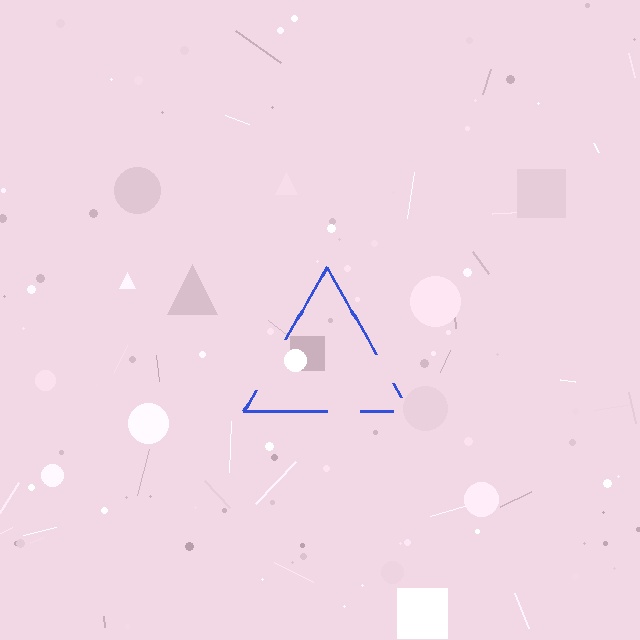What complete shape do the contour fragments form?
The contour fragments form a triangle.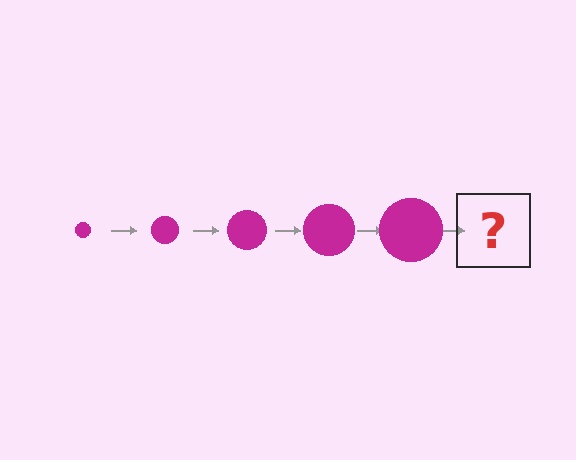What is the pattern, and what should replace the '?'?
The pattern is that the circle gets progressively larger each step. The '?' should be a magenta circle, larger than the previous one.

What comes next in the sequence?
The next element should be a magenta circle, larger than the previous one.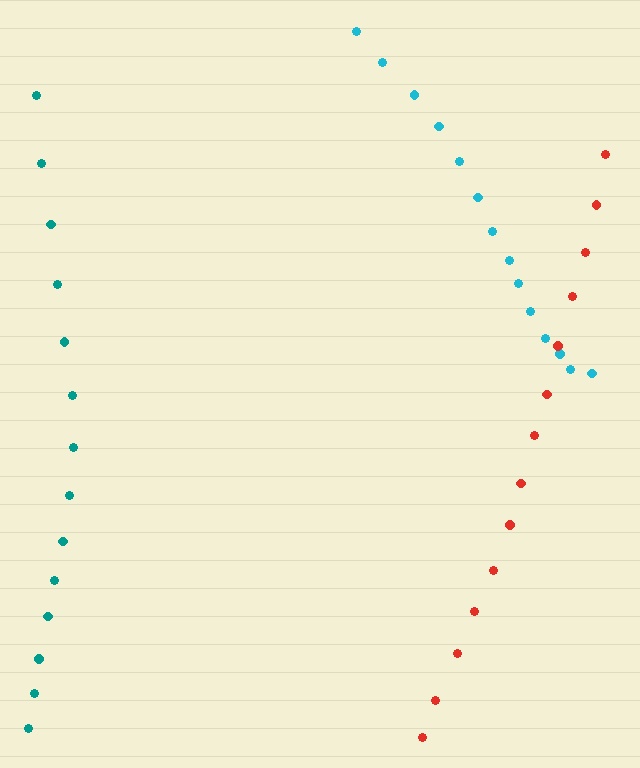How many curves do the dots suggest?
There are 3 distinct paths.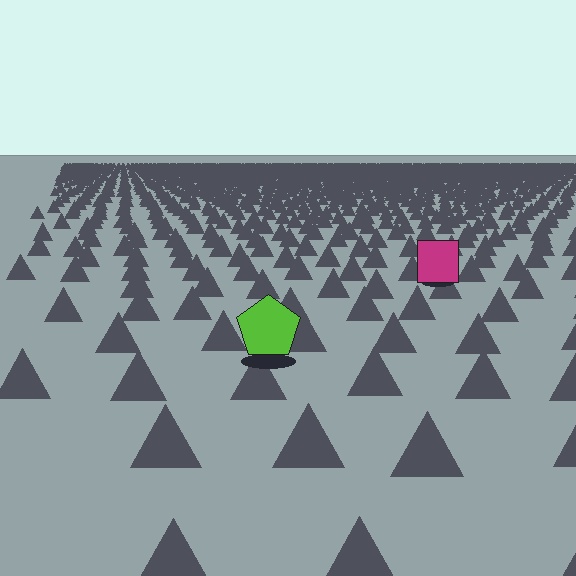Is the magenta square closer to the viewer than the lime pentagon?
No. The lime pentagon is closer — you can tell from the texture gradient: the ground texture is coarser near it.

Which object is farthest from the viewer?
The magenta square is farthest from the viewer. It appears smaller and the ground texture around it is denser.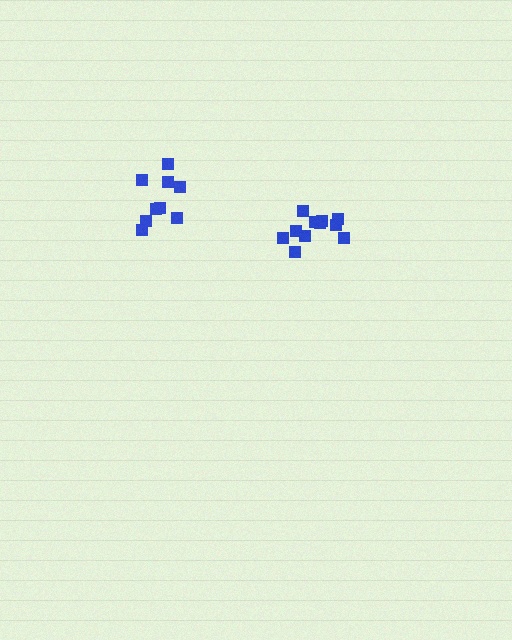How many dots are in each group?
Group 1: 11 dots, Group 2: 9 dots (20 total).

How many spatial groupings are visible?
There are 2 spatial groupings.